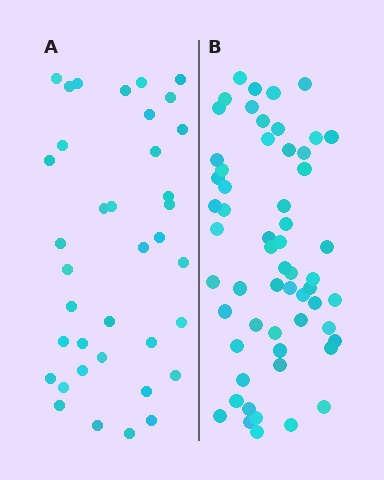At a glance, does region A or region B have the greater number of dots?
Region B (the right region) has more dots.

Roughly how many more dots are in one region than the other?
Region B has approximately 20 more dots than region A.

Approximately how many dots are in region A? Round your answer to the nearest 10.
About 40 dots. (The exact count is 37, which rounds to 40.)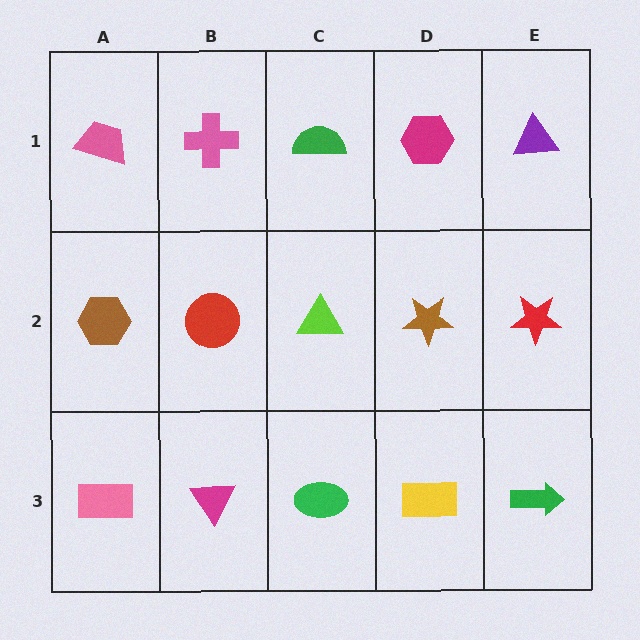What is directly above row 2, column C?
A green semicircle.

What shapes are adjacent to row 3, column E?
A red star (row 2, column E), a yellow rectangle (row 3, column D).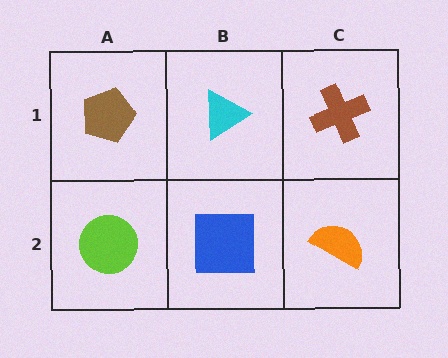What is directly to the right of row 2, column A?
A blue square.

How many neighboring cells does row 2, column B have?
3.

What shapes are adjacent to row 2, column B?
A cyan triangle (row 1, column B), a lime circle (row 2, column A), an orange semicircle (row 2, column C).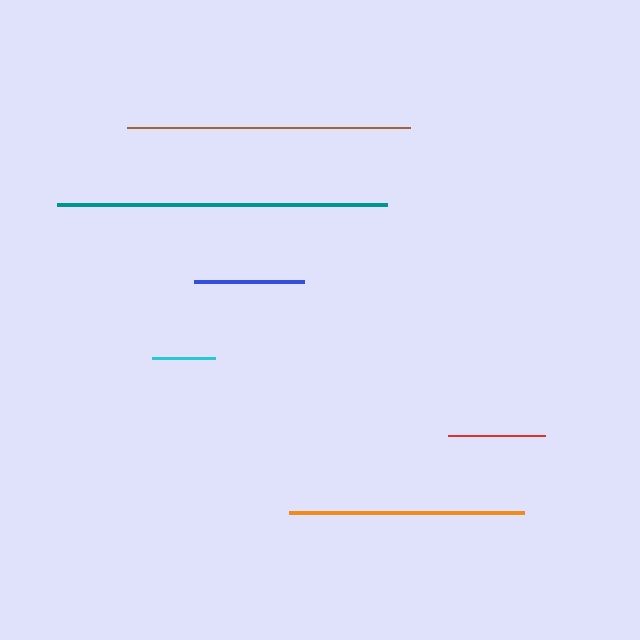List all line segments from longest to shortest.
From longest to shortest: teal, brown, orange, blue, red, cyan.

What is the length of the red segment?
The red segment is approximately 96 pixels long.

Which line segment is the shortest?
The cyan line is the shortest at approximately 63 pixels.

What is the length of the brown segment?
The brown segment is approximately 283 pixels long.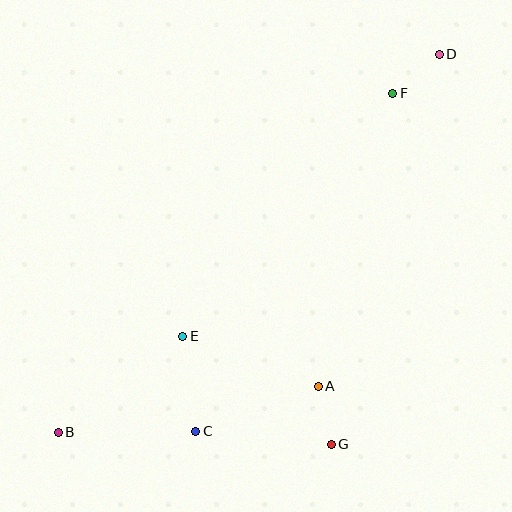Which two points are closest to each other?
Points A and G are closest to each other.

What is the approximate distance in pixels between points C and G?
The distance between C and G is approximately 136 pixels.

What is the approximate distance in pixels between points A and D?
The distance between A and D is approximately 353 pixels.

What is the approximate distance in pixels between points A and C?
The distance between A and C is approximately 131 pixels.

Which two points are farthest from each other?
Points B and D are farthest from each other.